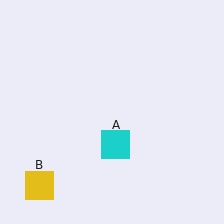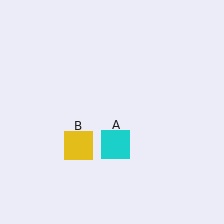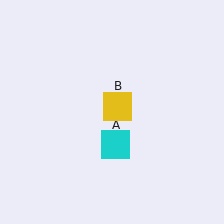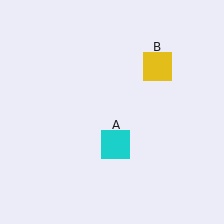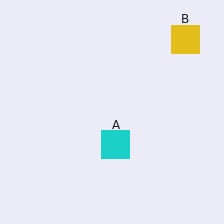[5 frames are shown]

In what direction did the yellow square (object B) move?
The yellow square (object B) moved up and to the right.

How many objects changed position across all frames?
1 object changed position: yellow square (object B).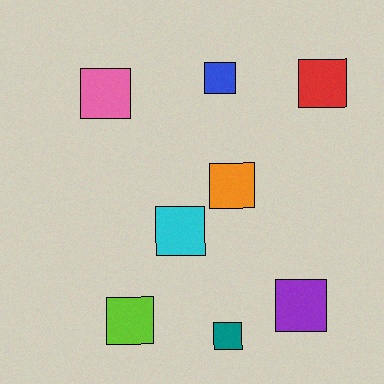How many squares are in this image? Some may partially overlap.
There are 8 squares.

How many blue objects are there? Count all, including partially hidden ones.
There is 1 blue object.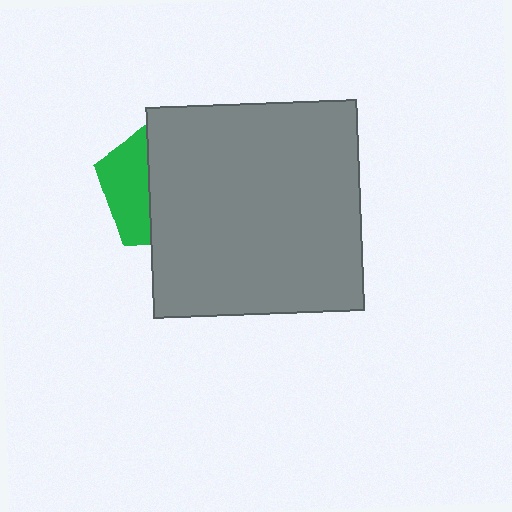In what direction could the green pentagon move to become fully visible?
The green pentagon could move left. That would shift it out from behind the gray square entirely.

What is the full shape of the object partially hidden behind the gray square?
The partially hidden object is a green pentagon.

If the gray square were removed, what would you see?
You would see the complete green pentagon.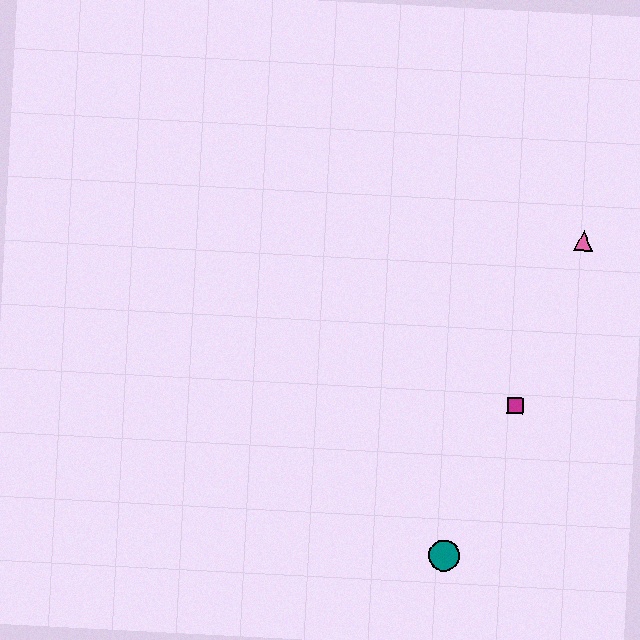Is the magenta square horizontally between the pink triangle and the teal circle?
Yes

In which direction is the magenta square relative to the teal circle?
The magenta square is above the teal circle.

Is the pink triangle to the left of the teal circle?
No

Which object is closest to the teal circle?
The magenta square is closest to the teal circle.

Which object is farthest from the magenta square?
The pink triangle is farthest from the magenta square.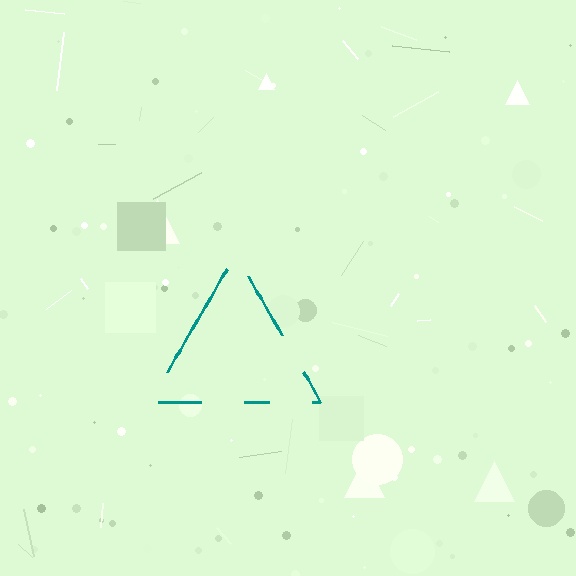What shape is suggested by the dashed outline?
The dashed outline suggests a triangle.